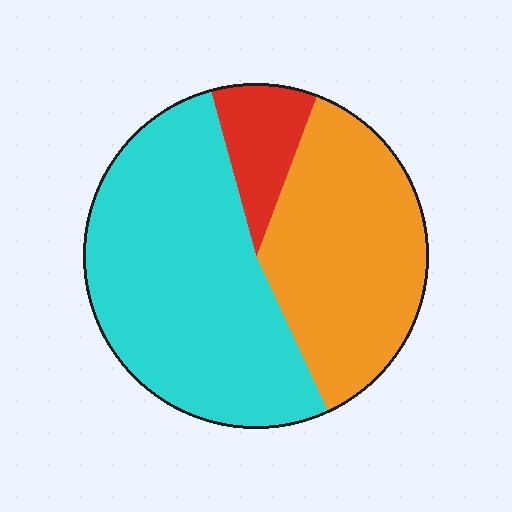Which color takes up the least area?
Red, at roughly 10%.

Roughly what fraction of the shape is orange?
Orange takes up between a quarter and a half of the shape.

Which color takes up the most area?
Cyan, at roughly 55%.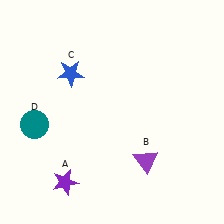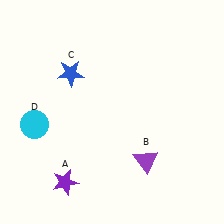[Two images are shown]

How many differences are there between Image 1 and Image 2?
There is 1 difference between the two images.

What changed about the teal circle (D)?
In Image 1, D is teal. In Image 2, it changed to cyan.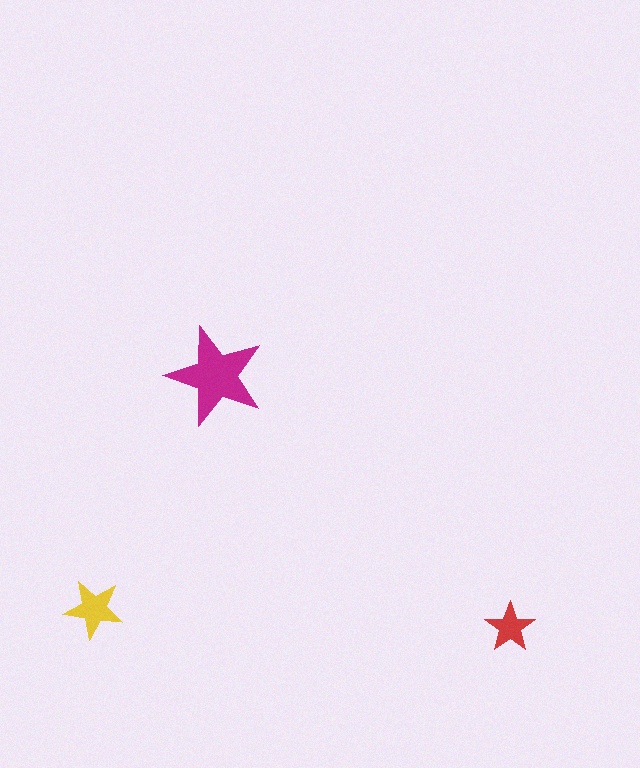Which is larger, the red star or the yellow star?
The yellow one.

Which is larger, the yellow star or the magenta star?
The magenta one.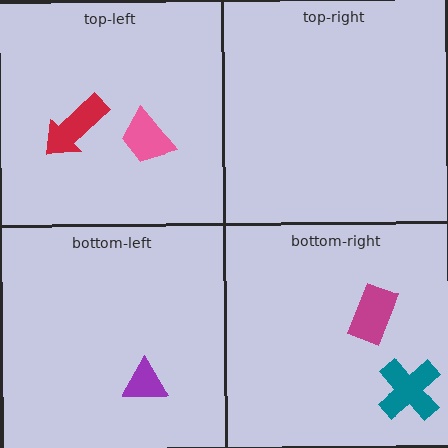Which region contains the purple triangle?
The bottom-left region.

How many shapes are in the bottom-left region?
1.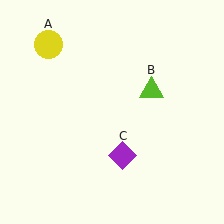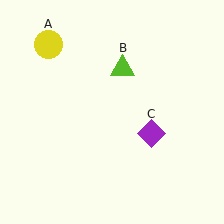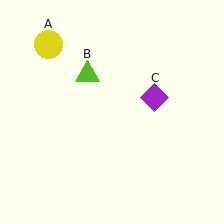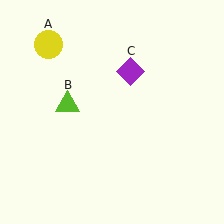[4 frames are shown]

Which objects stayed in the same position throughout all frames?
Yellow circle (object A) remained stationary.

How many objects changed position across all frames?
2 objects changed position: lime triangle (object B), purple diamond (object C).